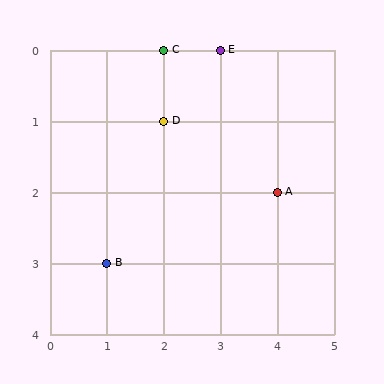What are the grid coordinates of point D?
Point D is at grid coordinates (2, 1).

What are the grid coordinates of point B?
Point B is at grid coordinates (1, 3).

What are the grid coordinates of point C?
Point C is at grid coordinates (2, 0).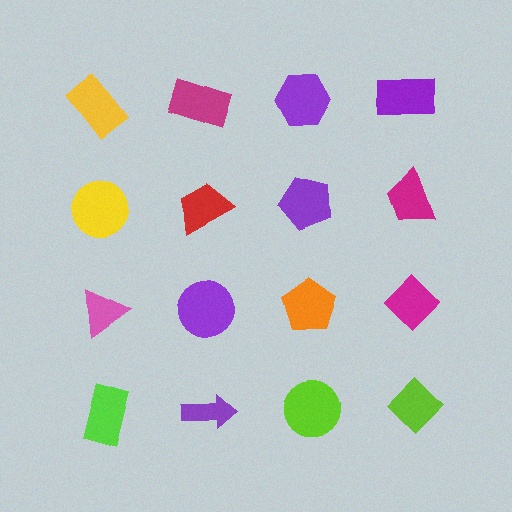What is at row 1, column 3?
A purple hexagon.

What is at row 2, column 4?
A magenta trapezoid.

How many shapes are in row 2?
4 shapes.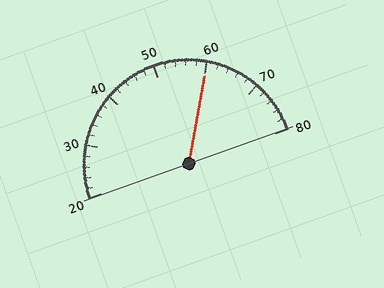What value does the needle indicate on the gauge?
The needle indicates approximately 60.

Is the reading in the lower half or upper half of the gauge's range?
The reading is in the upper half of the range (20 to 80).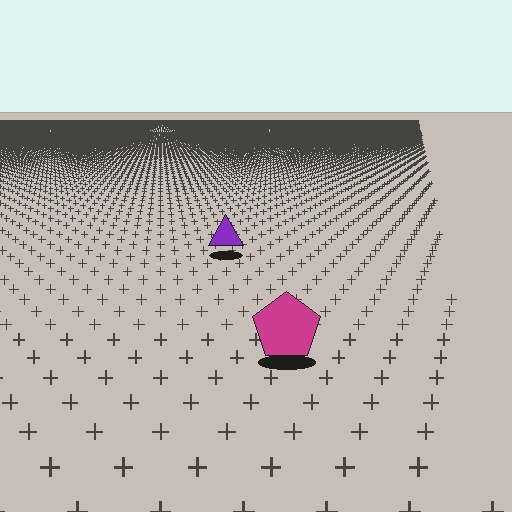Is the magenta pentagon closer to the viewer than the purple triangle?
Yes. The magenta pentagon is closer — you can tell from the texture gradient: the ground texture is coarser near it.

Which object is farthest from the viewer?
The purple triangle is farthest from the viewer. It appears smaller and the ground texture around it is denser.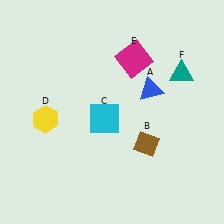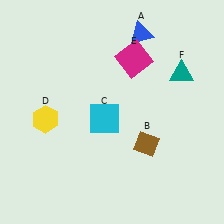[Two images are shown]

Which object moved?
The blue triangle (A) moved up.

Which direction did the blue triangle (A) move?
The blue triangle (A) moved up.